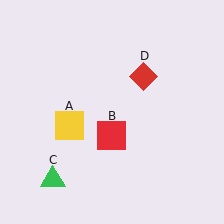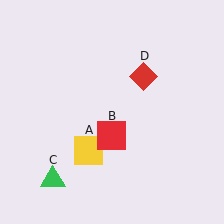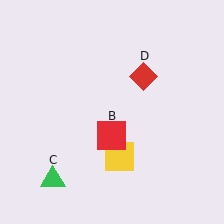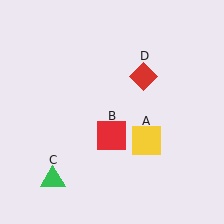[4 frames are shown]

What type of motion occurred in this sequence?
The yellow square (object A) rotated counterclockwise around the center of the scene.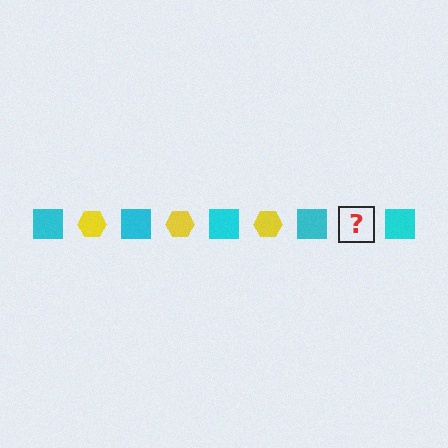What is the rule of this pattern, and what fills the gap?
The rule is that the pattern alternates between cyan square and yellow hexagon. The gap should be filled with a yellow hexagon.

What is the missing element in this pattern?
The missing element is a yellow hexagon.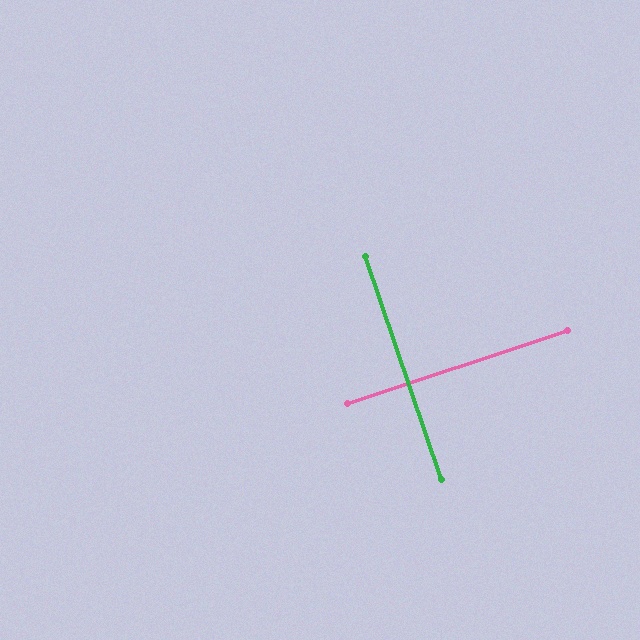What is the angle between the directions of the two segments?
Approximately 90 degrees.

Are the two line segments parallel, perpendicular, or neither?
Perpendicular — they meet at approximately 90°.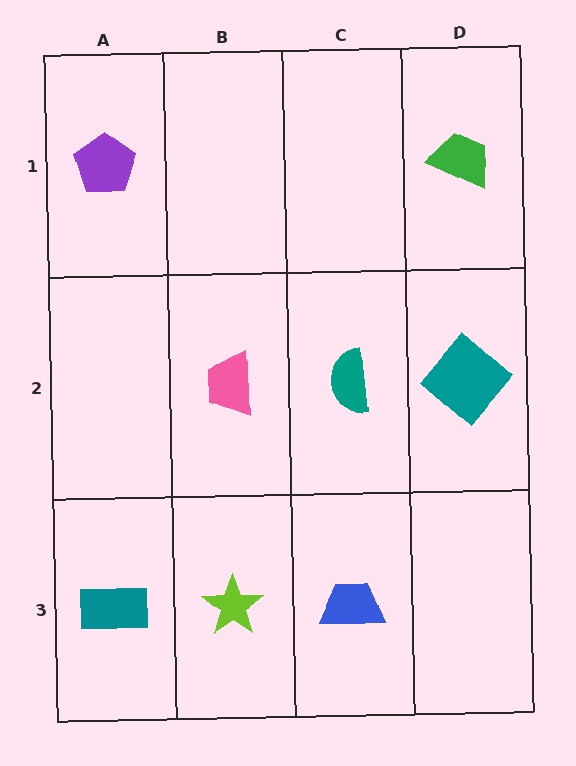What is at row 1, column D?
A green trapezoid.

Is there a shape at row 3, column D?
No, that cell is empty.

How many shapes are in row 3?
3 shapes.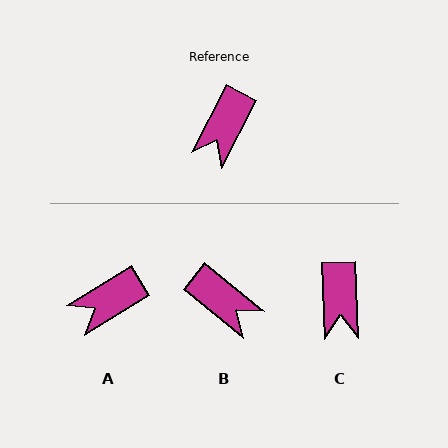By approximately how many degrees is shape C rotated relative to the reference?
Approximately 29 degrees counter-clockwise.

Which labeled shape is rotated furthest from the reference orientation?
B, about 78 degrees away.